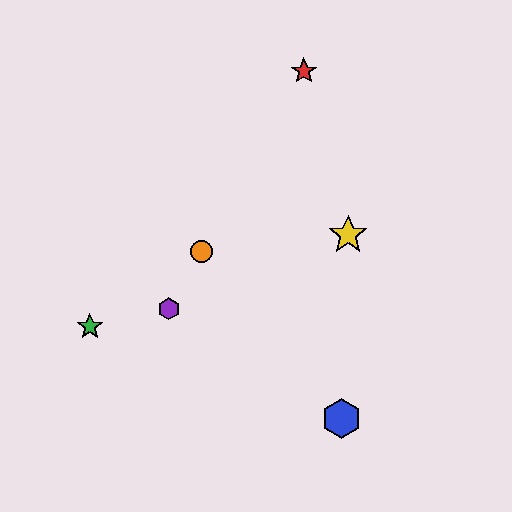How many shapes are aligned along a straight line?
3 shapes (the red star, the purple hexagon, the orange circle) are aligned along a straight line.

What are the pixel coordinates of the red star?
The red star is at (304, 71).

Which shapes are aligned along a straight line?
The red star, the purple hexagon, the orange circle are aligned along a straight line.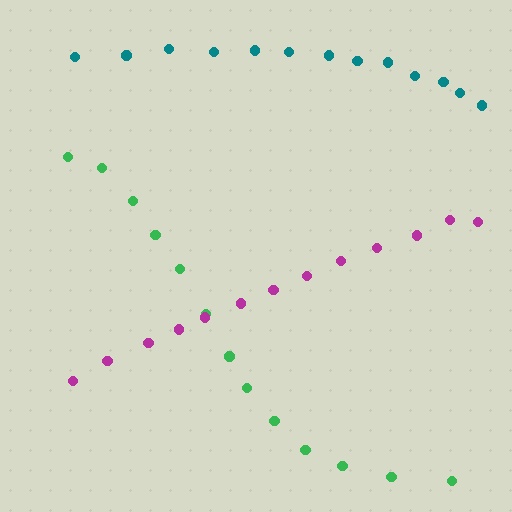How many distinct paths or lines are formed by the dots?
There are 3 distinct paths.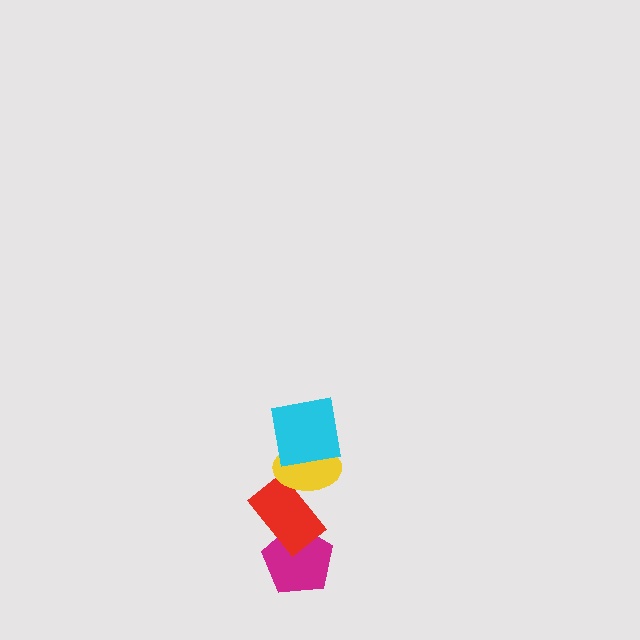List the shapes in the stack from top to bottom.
From top to bottom: the cyan square, the yellow ellipse, the red rectangle, the magenta pentagon.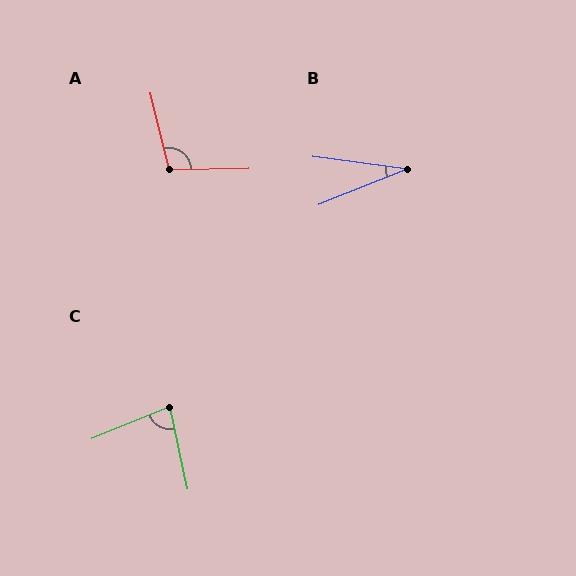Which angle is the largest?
A, at approximately 103 degrees.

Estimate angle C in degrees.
Approximately 80 degrees.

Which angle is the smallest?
B, at approximately 30 degrees.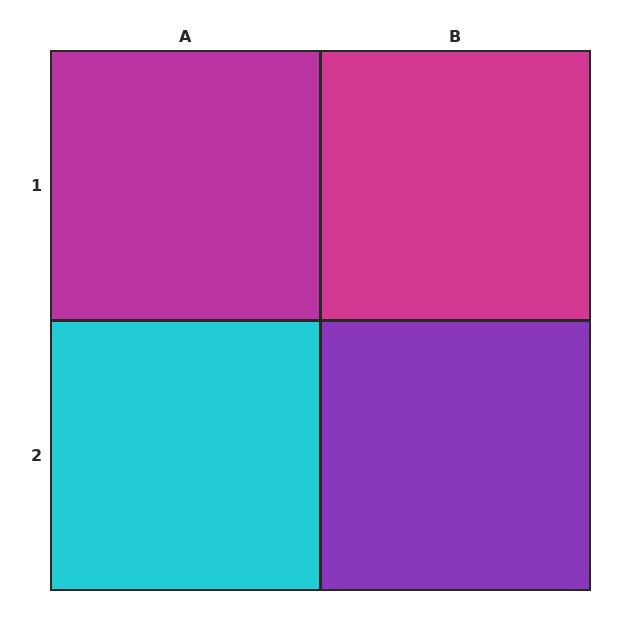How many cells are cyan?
1 cell is cyan.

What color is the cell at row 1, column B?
Magenta.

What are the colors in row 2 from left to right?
Cyan, purple.